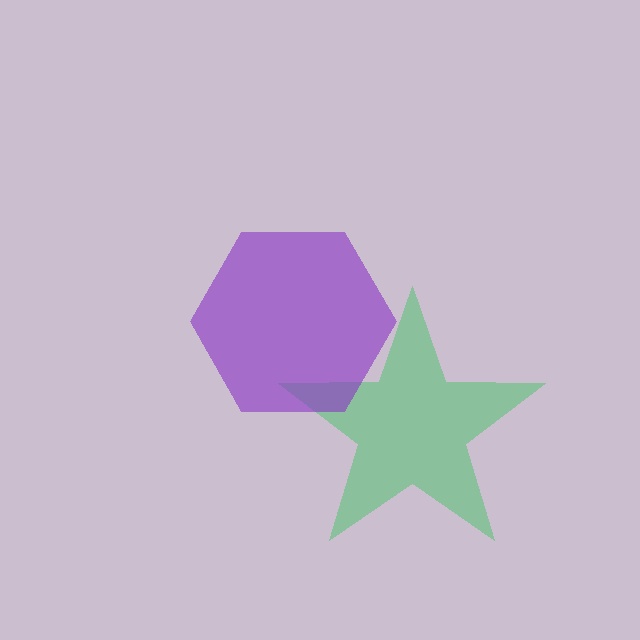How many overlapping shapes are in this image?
There are 2 overlapping shapes in the image.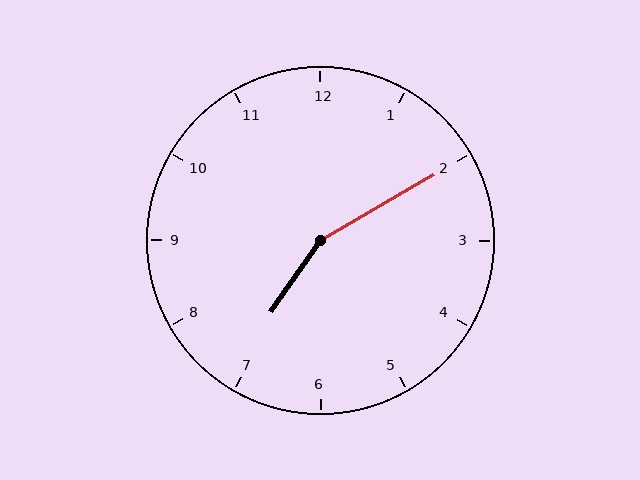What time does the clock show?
7:10.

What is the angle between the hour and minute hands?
Approximately 155 degrees.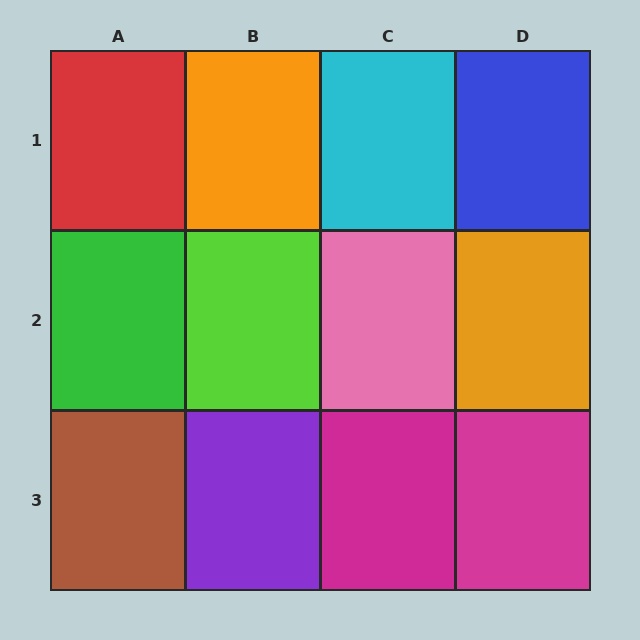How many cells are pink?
1 cell is pink.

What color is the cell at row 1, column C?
Cyan.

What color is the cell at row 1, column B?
Orange.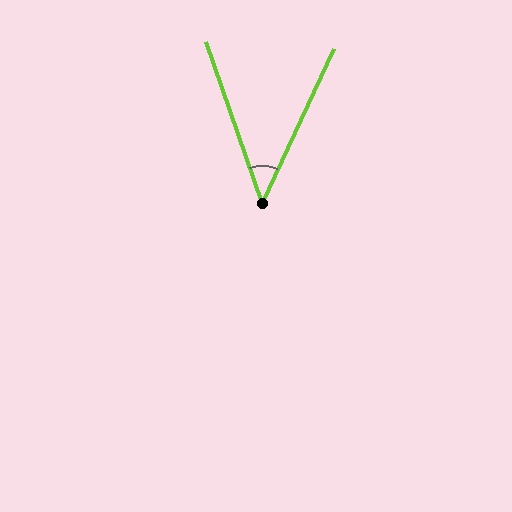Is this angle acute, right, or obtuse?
It is acute.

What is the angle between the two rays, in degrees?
Approximately 44 degrees.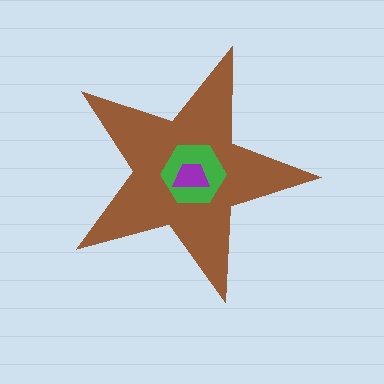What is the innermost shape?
The purple trapezoid.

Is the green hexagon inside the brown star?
Yes.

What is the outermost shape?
The brown star.